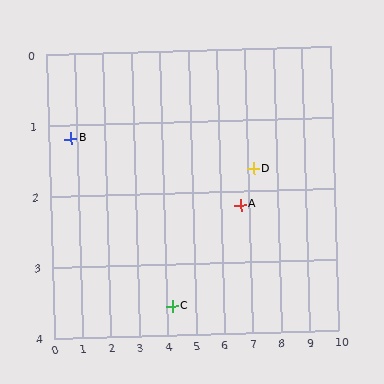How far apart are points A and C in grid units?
Points A and C are about 2.9 grid units apart.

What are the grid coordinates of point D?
Point D is at approximately (7.2, 1.7).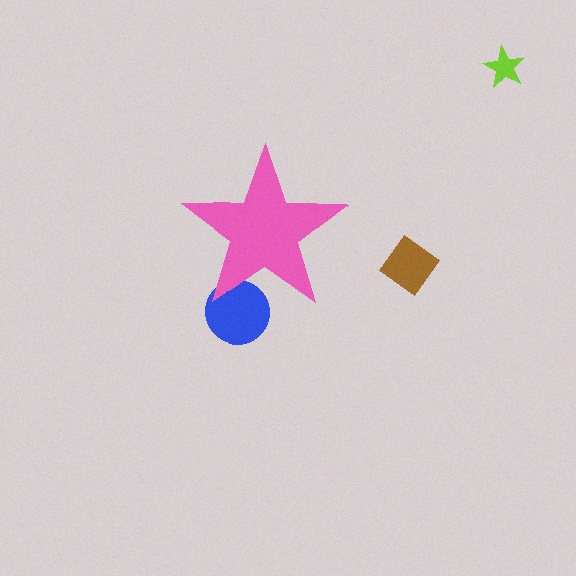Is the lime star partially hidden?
No, the lime star is fully visible.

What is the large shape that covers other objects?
A pink star.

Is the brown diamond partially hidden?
No, the brown diamond is fully visible.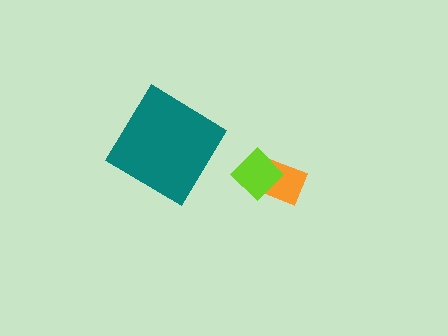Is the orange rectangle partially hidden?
Yes, it is partially covered by another shape.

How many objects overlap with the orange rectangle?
1 object overlaps with the orange rectangle.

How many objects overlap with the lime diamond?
1 object overlaps with the lime diamond.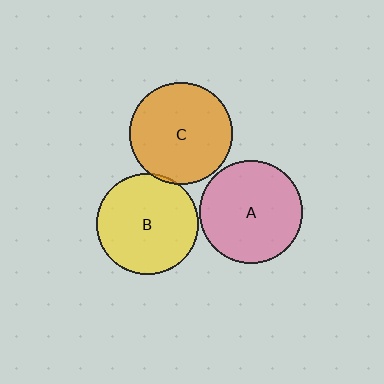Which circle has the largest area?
Circle A (pink).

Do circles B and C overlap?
Yes.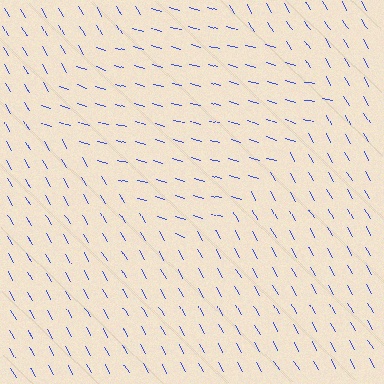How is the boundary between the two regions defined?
The boundary is defined purely by a change in line orientation (approximately 45 degrees difference). All lines are the same color and thickness.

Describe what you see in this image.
The image is filled with small blue line segments. A diamond region in the image has lines oriented differently from the surrounding lines, creating a visible texture boundary.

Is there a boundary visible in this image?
Yes, there is a texture boundary formed by a change in line orientation.